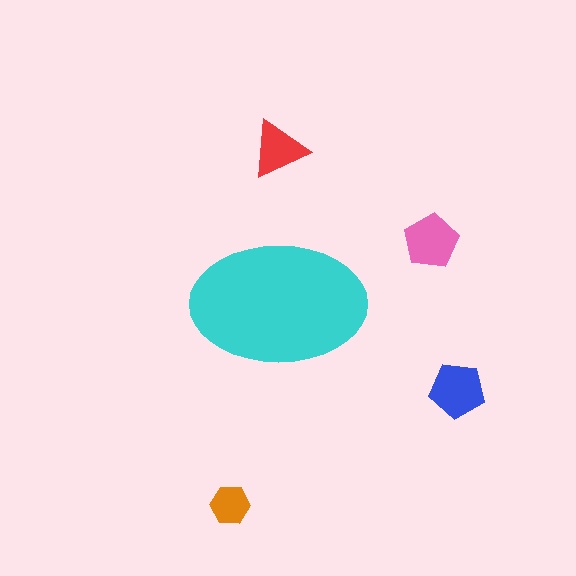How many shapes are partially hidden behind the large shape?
0 shapes are partially hidden.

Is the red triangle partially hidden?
No, the red triangle is fully visible.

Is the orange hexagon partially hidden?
No, the orange hexagon is fully visible.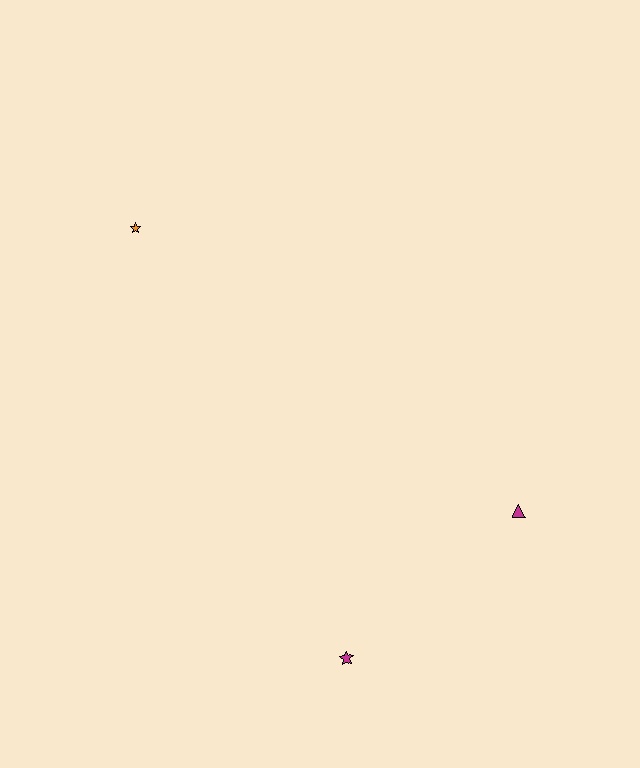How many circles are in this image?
There are no circles.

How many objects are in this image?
There are 3 objects.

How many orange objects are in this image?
There is 1 orange object.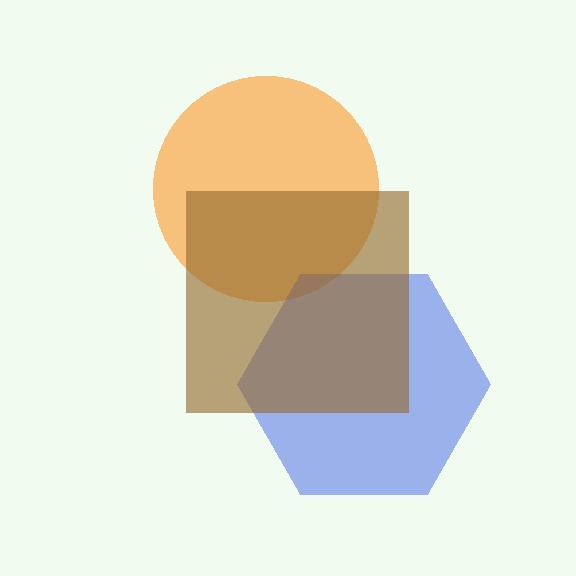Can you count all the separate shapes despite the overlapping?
Yes, there are 3 separate shapes.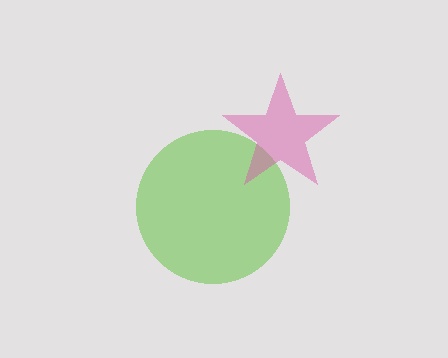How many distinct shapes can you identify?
There are 2 distinct shapes: a lime circle, a pink star.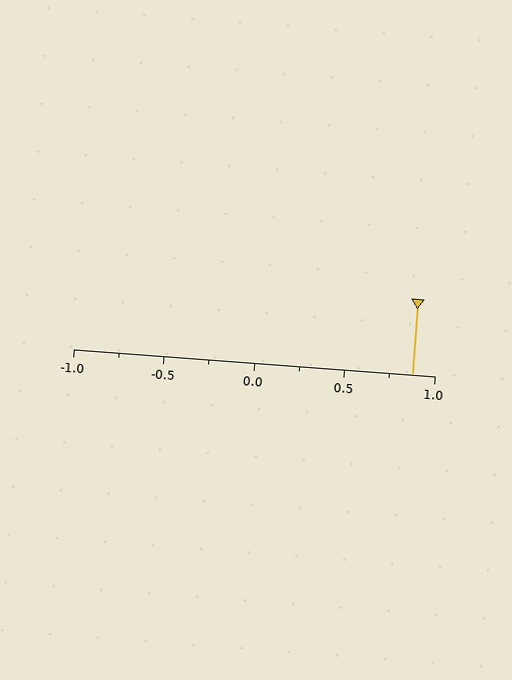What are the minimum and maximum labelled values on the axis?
The axis runs from -1.0 to 1.0.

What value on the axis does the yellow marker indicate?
The marker indicates approximately 0.88.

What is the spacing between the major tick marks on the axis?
The major ticks are spaced 0.5 apart.